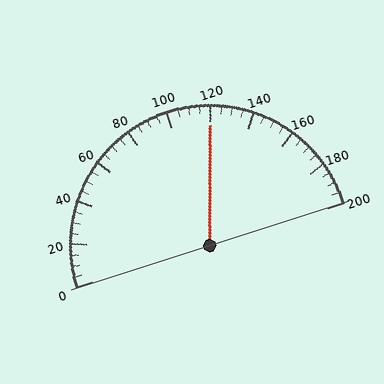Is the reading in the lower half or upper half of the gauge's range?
The reading is in the upper half of the range (0 to 200).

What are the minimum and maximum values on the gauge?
The gauge ranges from 0 to 200.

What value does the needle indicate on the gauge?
The needle indicates approximately 120.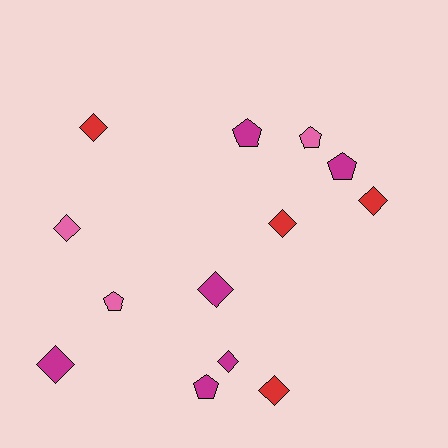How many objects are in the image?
There are 13 objects.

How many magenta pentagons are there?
There are 3 magenta pentagons.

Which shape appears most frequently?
Diamond, with 8 objects.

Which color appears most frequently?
Magenta, with 6 objects.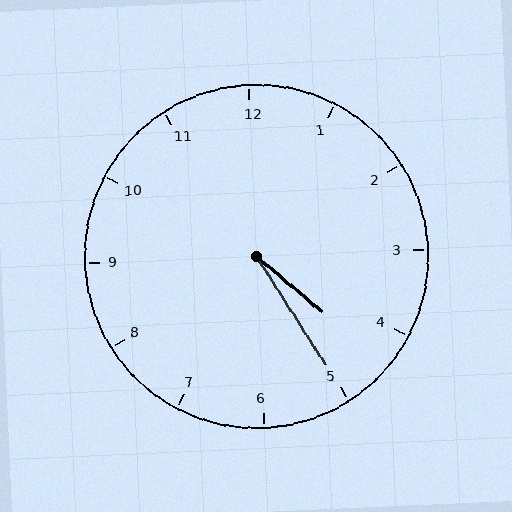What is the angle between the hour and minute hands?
Approximately 18 degrees.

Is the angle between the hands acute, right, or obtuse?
It is acute.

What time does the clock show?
4:25.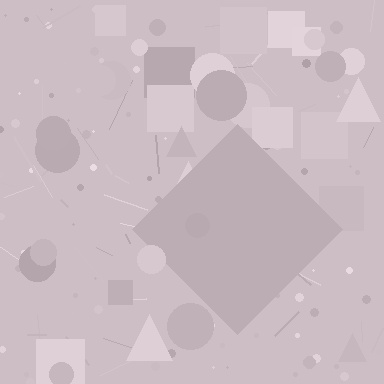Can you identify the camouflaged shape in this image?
The camouflaged shape is a diamond.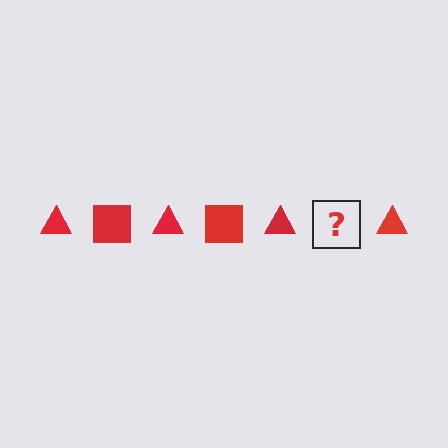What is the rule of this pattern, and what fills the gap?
The rule is that the pattern cycles through triangle, square shapes in red. The gap should be filled with a red square.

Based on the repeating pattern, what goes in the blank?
The blank should be a red square.